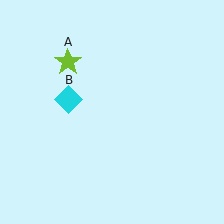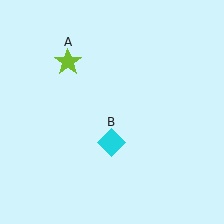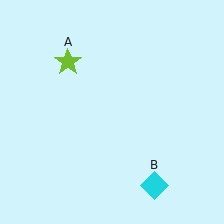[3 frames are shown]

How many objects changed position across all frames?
1 object changed position: cyan diamond (object B).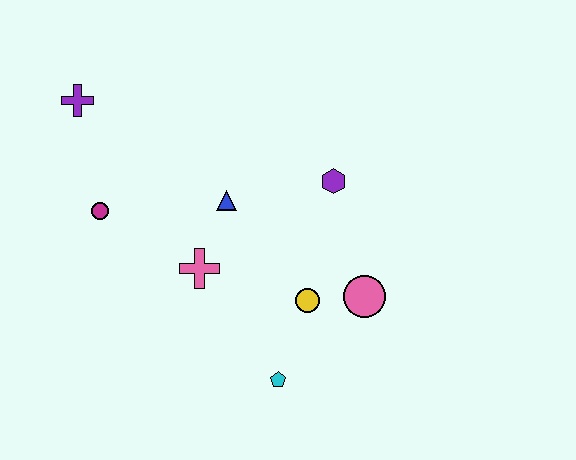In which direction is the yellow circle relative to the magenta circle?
The yellow circle is to the right of the magenta circle.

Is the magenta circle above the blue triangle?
No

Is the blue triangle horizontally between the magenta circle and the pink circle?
Yes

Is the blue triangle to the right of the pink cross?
Yes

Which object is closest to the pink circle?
The yellow circle is closest to the pink circle.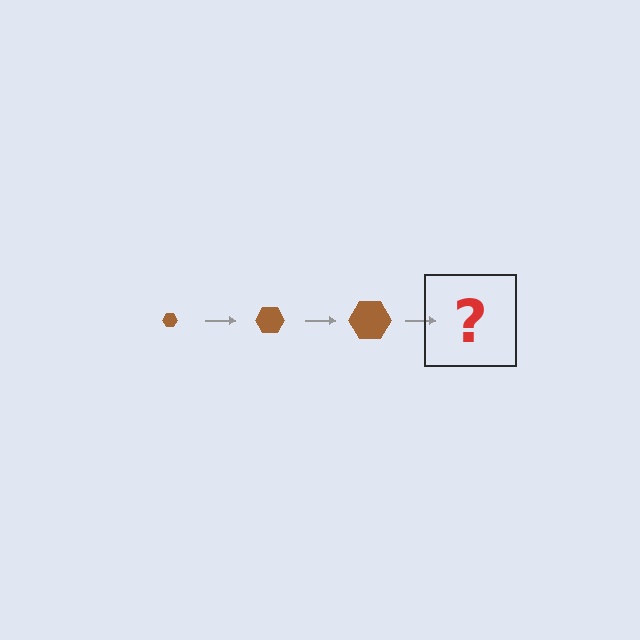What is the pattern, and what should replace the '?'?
The pattern is that the hexagon gets progressively larger each step. The '?' should be a brown hexagon, larger than the previous one.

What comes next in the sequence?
The next element should be a brown hexagon, larger than the previous one.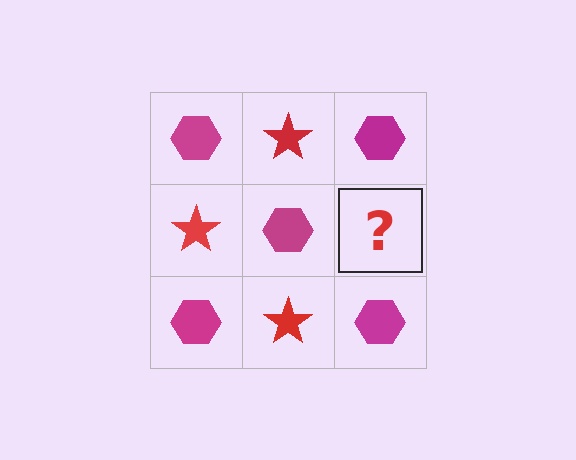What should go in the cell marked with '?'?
The missing cell should contain a red star.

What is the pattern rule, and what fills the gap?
The rule is that it alternates magenta hexagon and red star in a checkerboard pattern. The gap should be filled with a red star.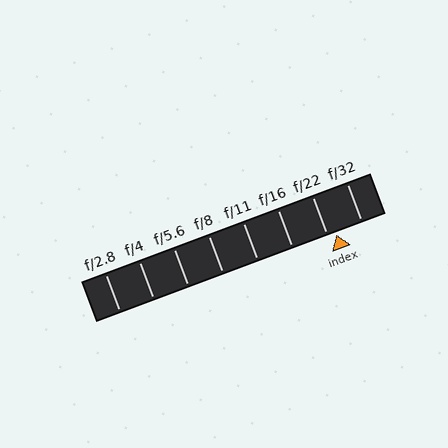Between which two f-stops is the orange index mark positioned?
The index mark is between f/22 and f/32.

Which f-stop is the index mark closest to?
The index mark is closest to f/22.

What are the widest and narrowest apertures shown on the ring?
The widest aperture shown is f/2.8 and the narrowest is f/32.